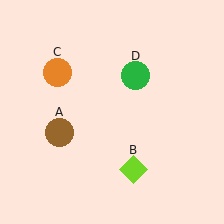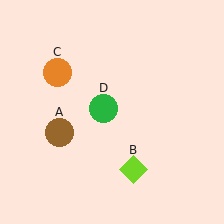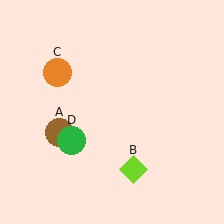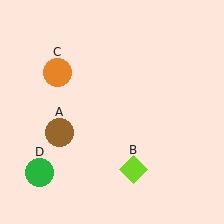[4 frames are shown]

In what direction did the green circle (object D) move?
The green circle (object D) moved down and to the left.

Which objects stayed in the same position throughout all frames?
Brown circle (object A) and lime diamond (object B) and orange circle (object C) remained stationary.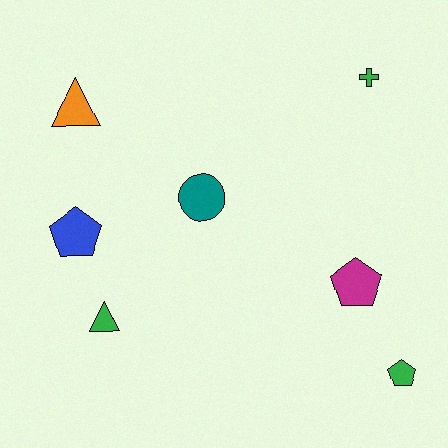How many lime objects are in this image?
There are no lime objects.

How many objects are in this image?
There are 7 objects.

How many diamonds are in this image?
There are no diamonds.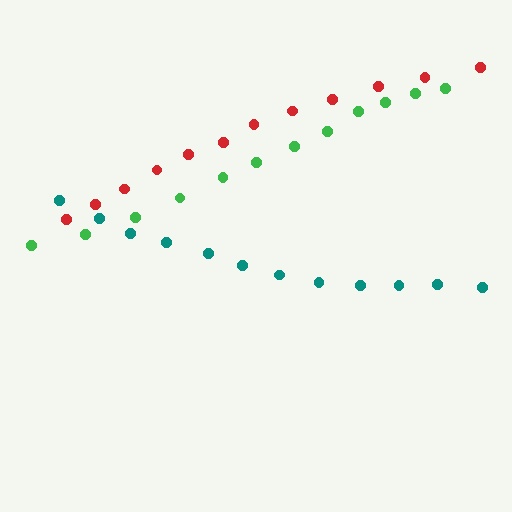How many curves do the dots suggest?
There are 3 distinct paths.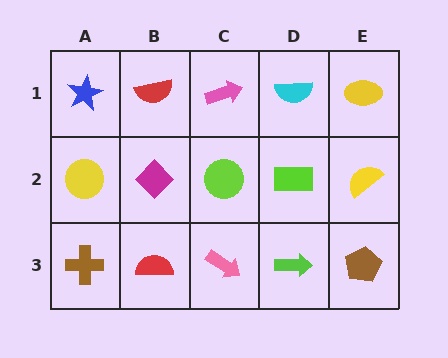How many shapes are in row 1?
5 shapes.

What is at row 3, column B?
A red semicircle.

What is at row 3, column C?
A pink arrow.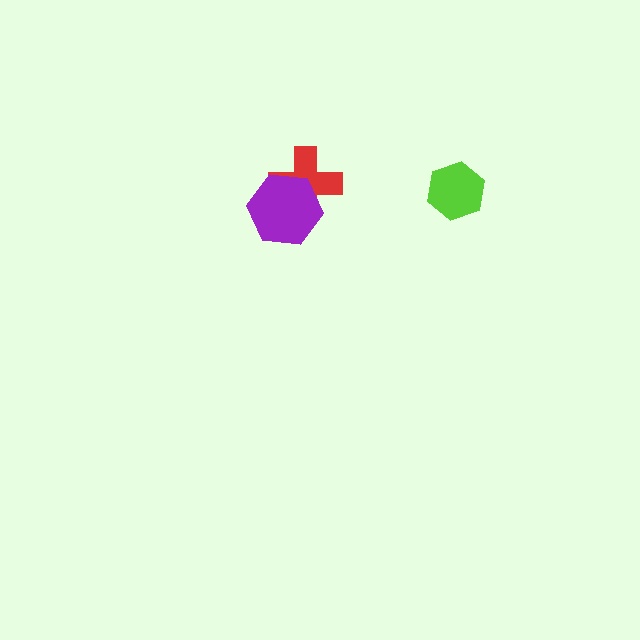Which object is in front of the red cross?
The purple hexagon is in front of the red cross.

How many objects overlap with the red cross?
1 object overlaps with the red cross.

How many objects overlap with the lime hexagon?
0 objects overlap with the lime hexagon.